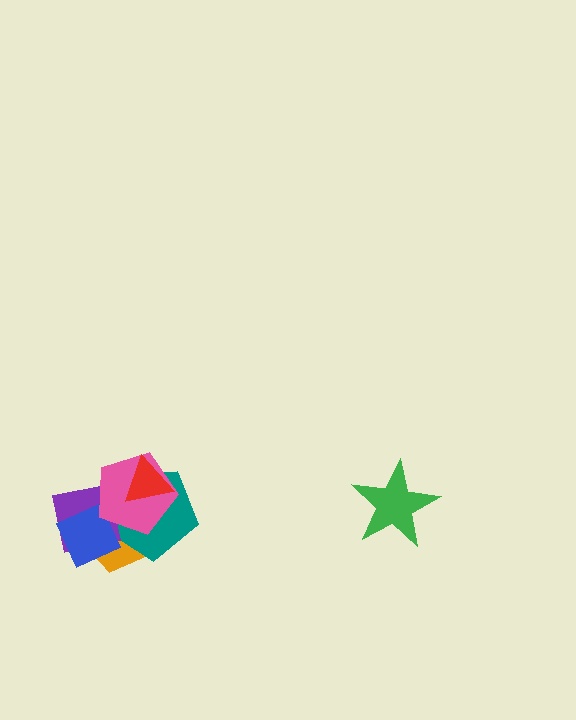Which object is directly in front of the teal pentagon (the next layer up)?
The purple square is directly in front of the teal pentagon.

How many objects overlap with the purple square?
4 objects overlap with the purple square.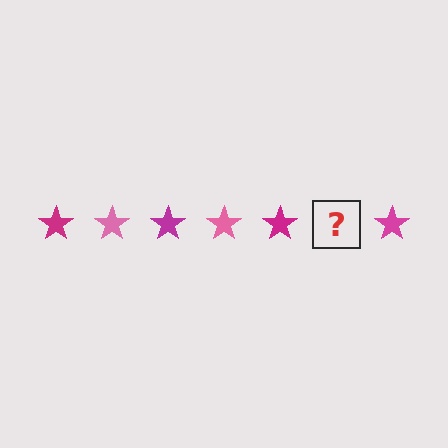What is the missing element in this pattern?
The missing element is a pink star.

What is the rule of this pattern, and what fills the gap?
The rule is that the pattern cycles through magenta, pink stars. The gap should be filled with a pink star.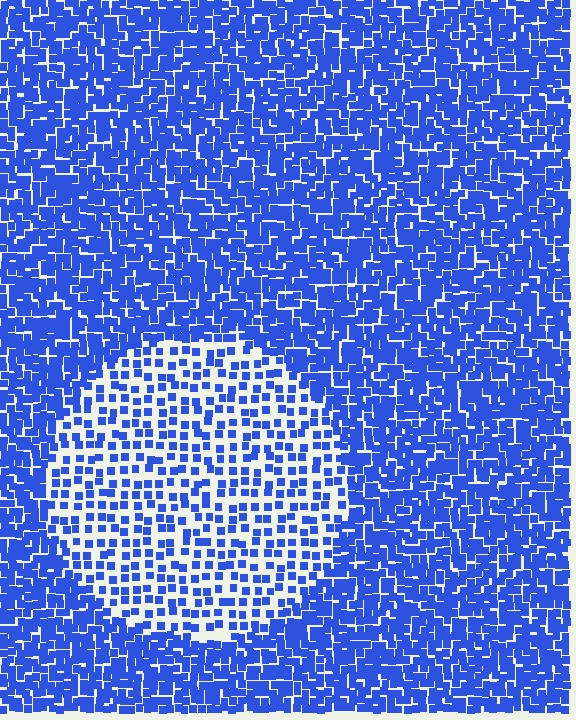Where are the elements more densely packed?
The elements are more densely packed outside the circle boundary.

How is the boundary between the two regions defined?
The boundary is defined by a change in element density (approximately 2.3x ratio). All elements are the same color, size, and shape.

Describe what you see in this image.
The image contains small blue elements arranged at two different densities. A circle-shaped region is visible where the elements are less densely packed than the surrounding area.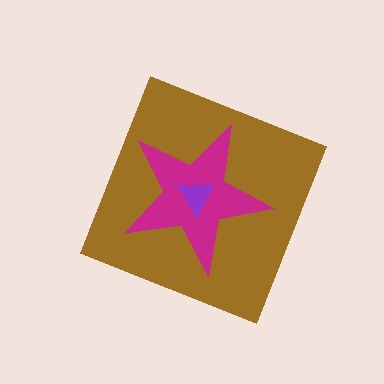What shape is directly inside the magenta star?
The purple triangle.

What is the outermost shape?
The brown diamond.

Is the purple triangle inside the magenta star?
Yes.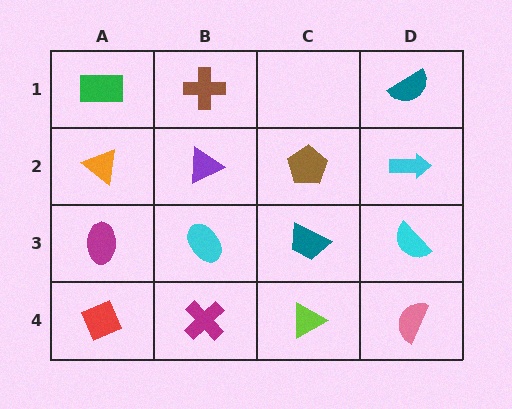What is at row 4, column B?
A magenta cross.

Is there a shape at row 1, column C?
No, that cell is empty.